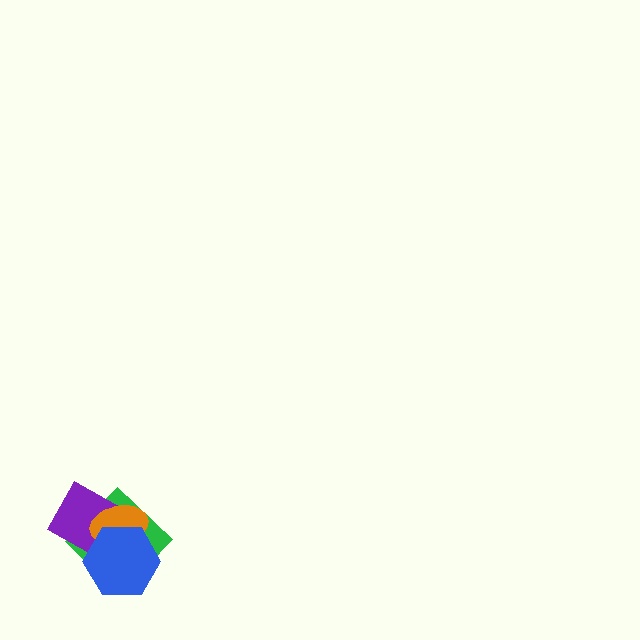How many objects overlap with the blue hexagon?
3 objects overlap with the blue hexagon.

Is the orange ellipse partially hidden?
Yes, it is partially covered by another shape.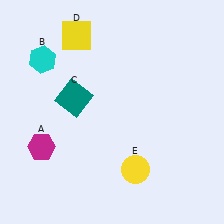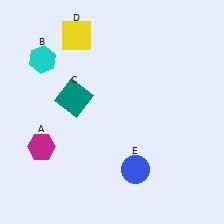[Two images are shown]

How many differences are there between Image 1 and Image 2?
There is 1 difference between the two images.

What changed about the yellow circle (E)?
In Image 1, E is yellow. In Image 2, it changed to blue.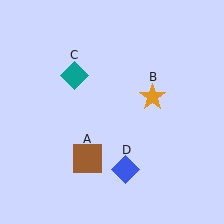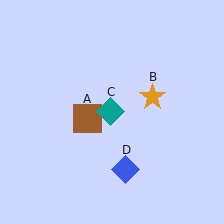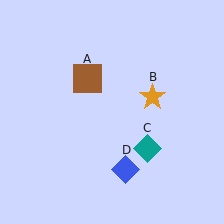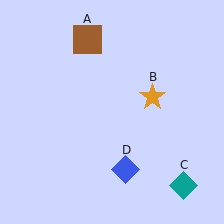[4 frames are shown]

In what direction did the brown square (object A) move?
The brown square (object A) moved up.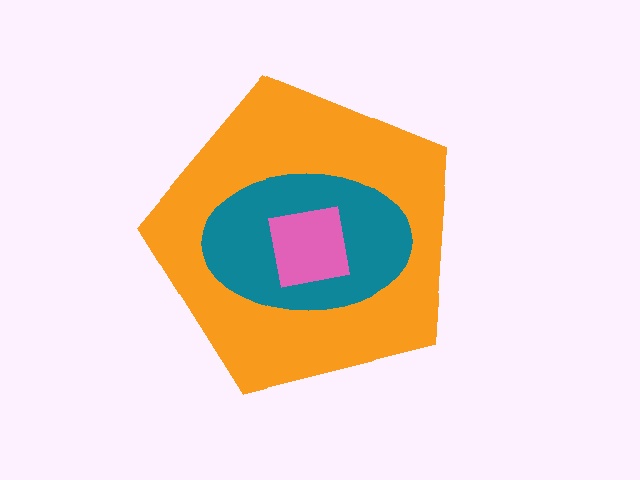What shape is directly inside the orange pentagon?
The teal ellipse.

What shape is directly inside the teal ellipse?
The pink square.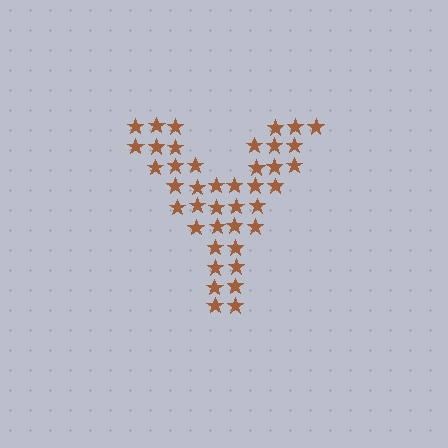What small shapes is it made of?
It is made of small stars.